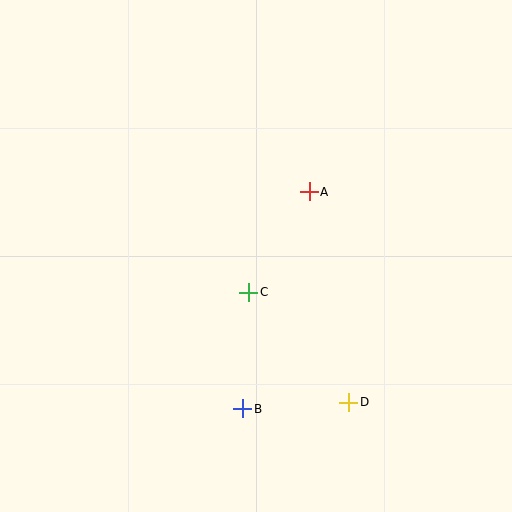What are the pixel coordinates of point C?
Point C is at (249, 292).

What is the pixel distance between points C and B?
The distance between C and B is 116 pixels.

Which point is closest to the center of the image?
Point C at (249, 292) is closest to the center.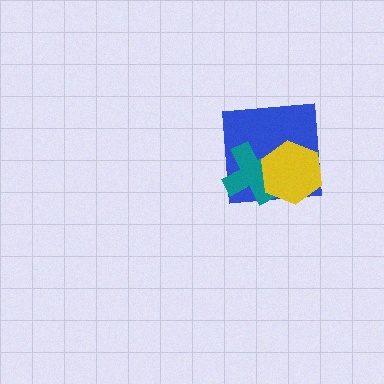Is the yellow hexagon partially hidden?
No, no other shape covers it.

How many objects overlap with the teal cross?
2 objects overlap with the teal cross.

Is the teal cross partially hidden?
Yes, it is partially covered by another shape.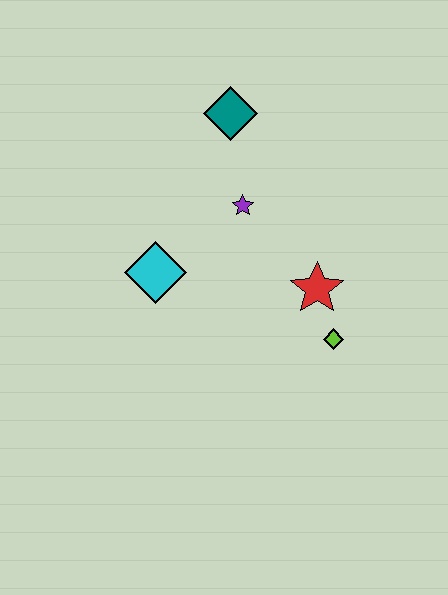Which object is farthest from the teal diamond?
The lime diamond is farthest from the teal diamond.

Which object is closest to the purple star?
The teal diamond is closest to the purple star.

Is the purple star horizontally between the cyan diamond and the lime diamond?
Yes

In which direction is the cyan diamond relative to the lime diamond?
The cyan diamond is to the left of the lime diamond.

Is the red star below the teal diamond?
Yes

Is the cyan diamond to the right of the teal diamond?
No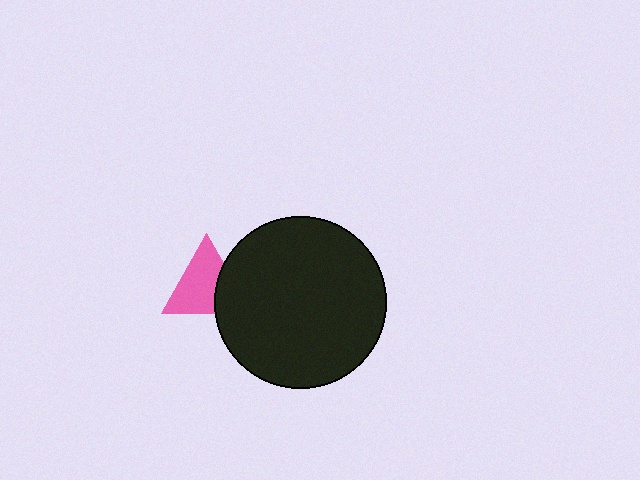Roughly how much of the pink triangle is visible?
Most of it is visible (roughly 70%).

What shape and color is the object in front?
The object in front is a black circle.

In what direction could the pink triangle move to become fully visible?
The pink triangle could move left. That would shift it out from behind the black circle entirely.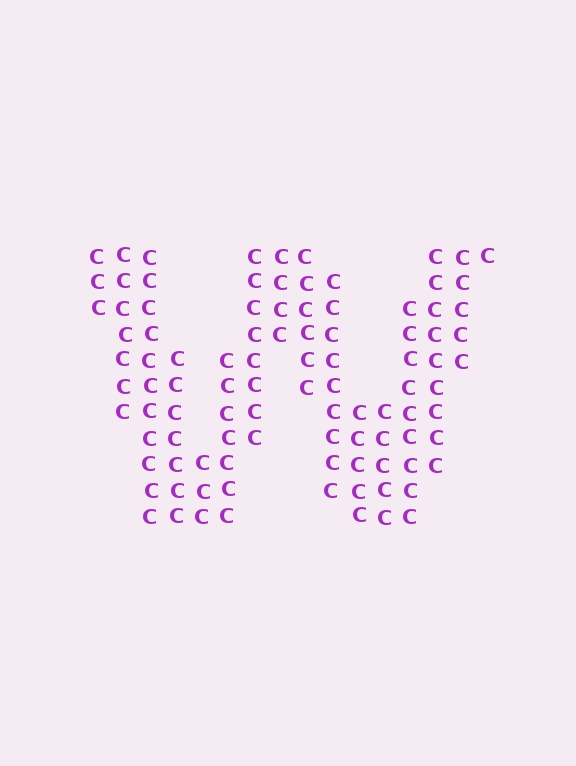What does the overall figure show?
The overall figure shows the letter W.